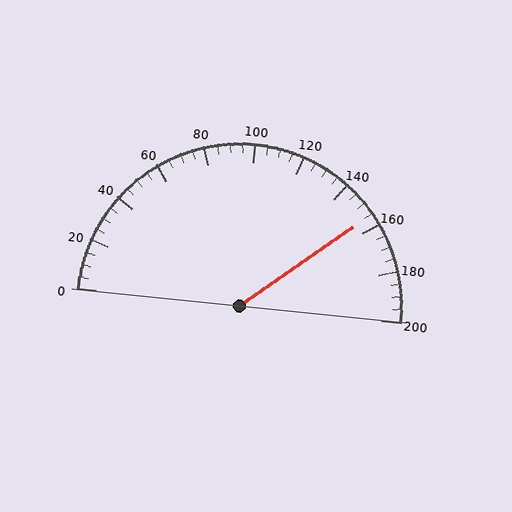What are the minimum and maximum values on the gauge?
The gauge ranges from 0 to 200.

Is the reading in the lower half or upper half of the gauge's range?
The reading is in the upper half of the range (0 to 200).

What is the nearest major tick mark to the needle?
The nearest major tick mark is 160.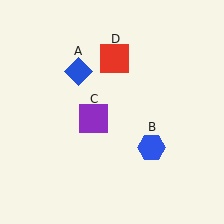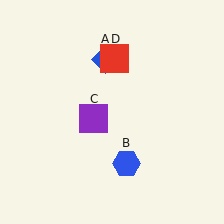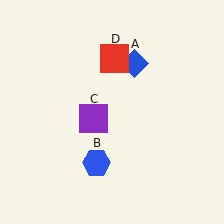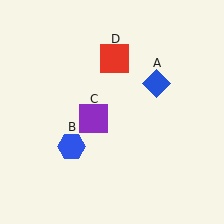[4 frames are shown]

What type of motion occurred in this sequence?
The blue diamond (object A), blue hexagon (object B) rotated clockwise around the center of the scene.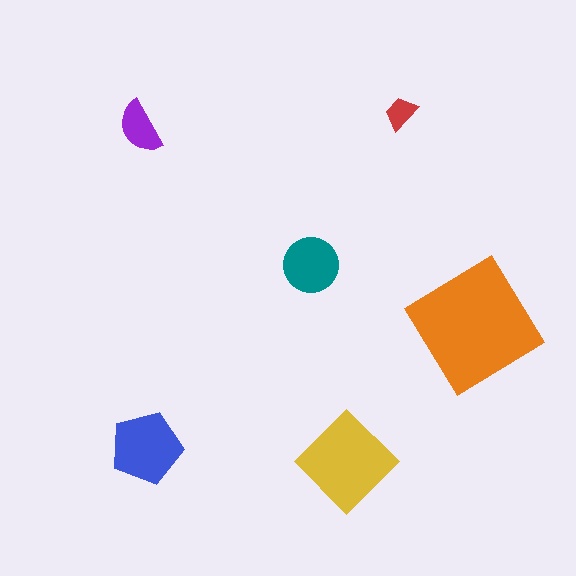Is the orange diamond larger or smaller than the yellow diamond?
Larger.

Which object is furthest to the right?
The orange diamond is rightmost.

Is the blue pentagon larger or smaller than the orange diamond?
Smaller.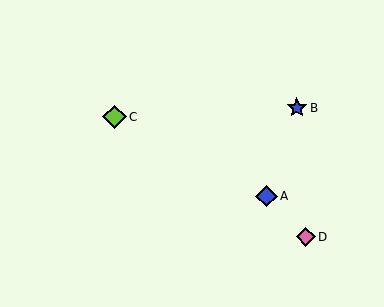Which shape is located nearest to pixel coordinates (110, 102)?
The lime diamond (labeled C) at (114, 117) is nearest to that location.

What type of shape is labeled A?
Shape A is a blue diamond.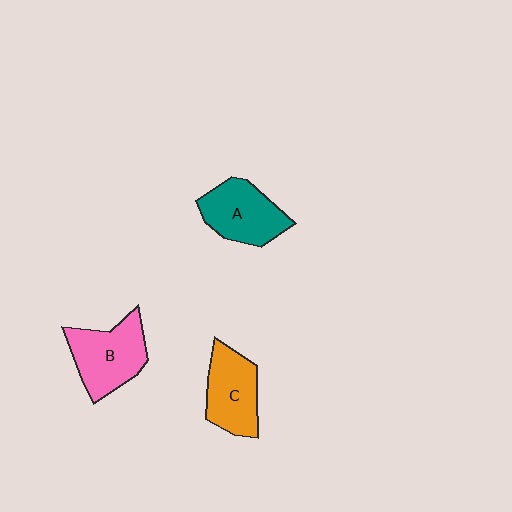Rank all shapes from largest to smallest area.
From largest to smallest: B (pink), A (teal), C (orange).